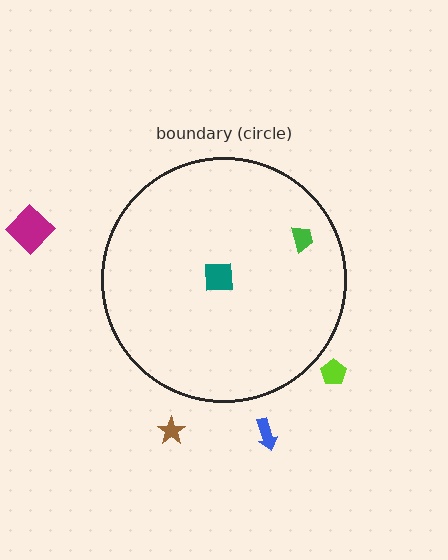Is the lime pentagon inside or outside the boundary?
Outside.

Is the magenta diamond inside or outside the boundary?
Outside.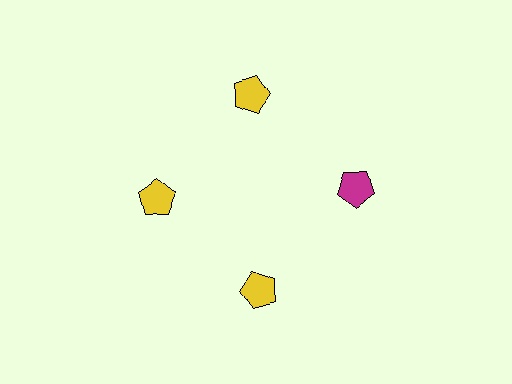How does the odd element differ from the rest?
It has a different color: magenta instead of yellow.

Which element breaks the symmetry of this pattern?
The magenta pentagon at roughly the 3 o'clock position breaks the symmetry. All other shapes are yellow pentagons.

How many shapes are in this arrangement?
There are 4 shapes arranged in a ring pattern.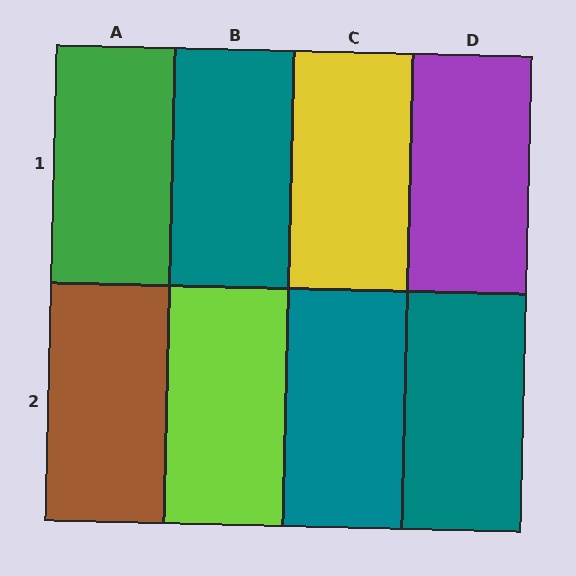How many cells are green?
1 cell is green.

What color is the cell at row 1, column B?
Teal.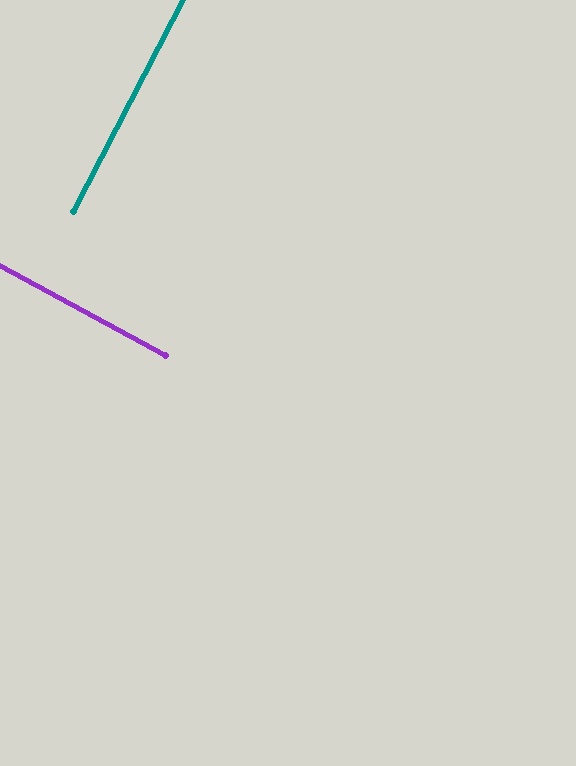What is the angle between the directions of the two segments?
Approximately 89 degrees.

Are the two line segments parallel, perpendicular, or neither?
Perpendicular — they meet at approximately 89°.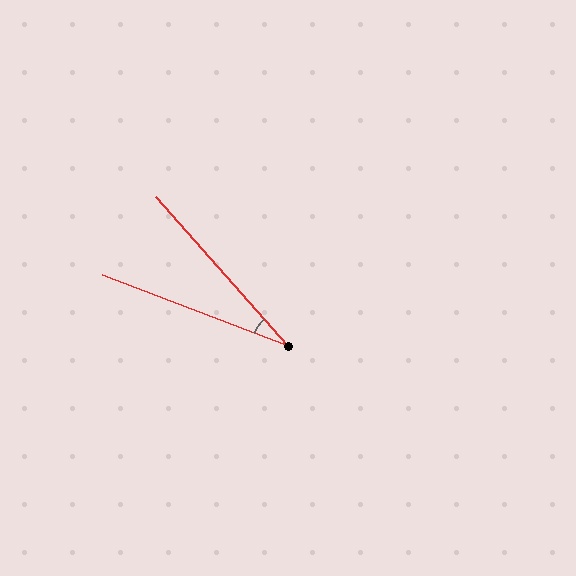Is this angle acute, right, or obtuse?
It is acute.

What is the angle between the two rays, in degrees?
Approximately 28 degrees.